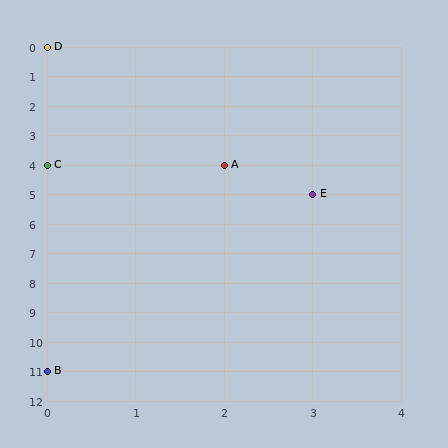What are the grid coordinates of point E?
Point E is at grid coordinates (3, 5).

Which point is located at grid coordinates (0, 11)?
Point B is at (0, 11).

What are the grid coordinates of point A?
Point A is at grid coordinates (2, 4).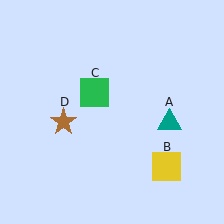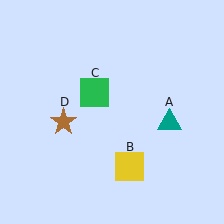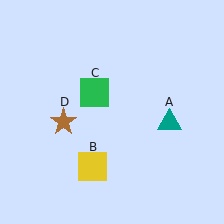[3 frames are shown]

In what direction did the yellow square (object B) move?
The yellow square (object B) moved left.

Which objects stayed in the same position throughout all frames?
Teal triangle (object A) and green square (object C) and brown star (object D) remained stationary.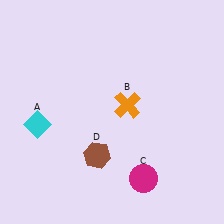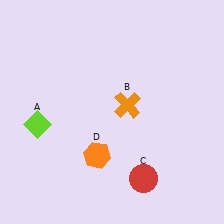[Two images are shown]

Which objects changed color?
A changed from cyan to lime. C changed from magenta to red. D changed from brown to orange.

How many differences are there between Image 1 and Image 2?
There are 3 differences between the two images.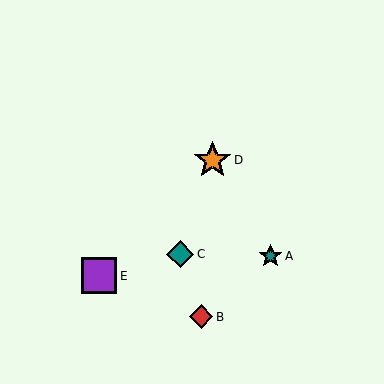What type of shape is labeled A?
Shape A is a teal star.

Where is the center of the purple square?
The center of the purple square is at (99, 276).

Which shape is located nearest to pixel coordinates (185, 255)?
The teal diamond (labeled C) at (180, 254) is nearest to that location.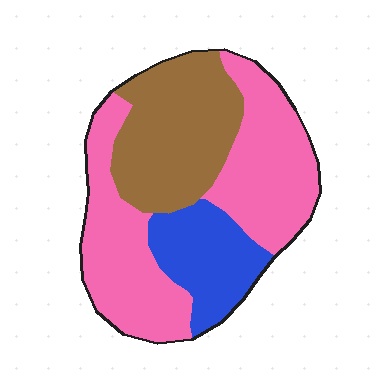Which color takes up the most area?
Pink, at roughly 50%.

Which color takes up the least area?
Blue, at roughly 20%.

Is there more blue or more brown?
Brown.